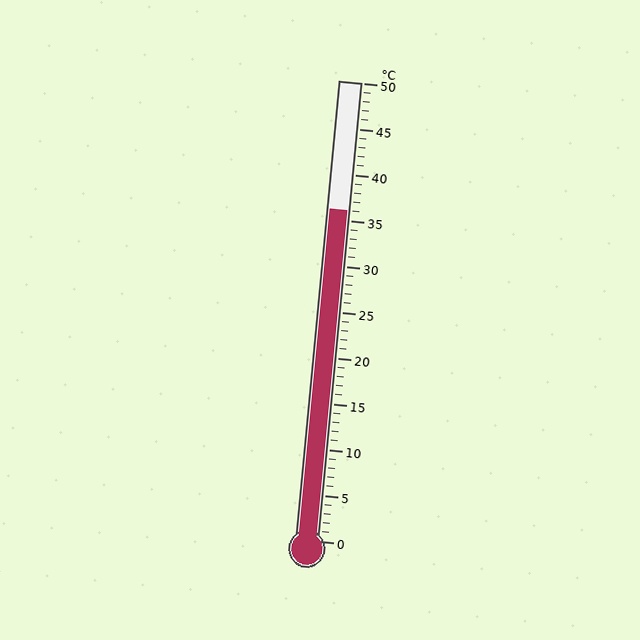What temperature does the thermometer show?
The thermometer shows approximately 36°C.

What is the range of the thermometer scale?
The thermometer scale ranges from 0°C to 50°C.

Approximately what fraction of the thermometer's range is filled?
The thermometer is filled to approximately 70% of its range.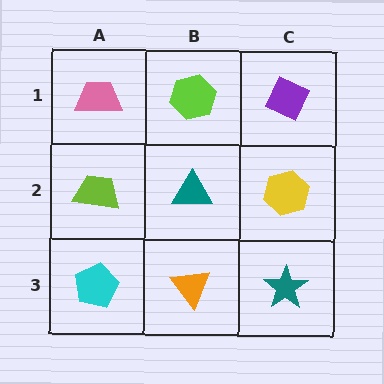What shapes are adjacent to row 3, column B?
A teal triangle (row 2, column B), a cyan pentagon (row 3, column A), a teal star (row 3, column C).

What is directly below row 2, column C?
A teal star.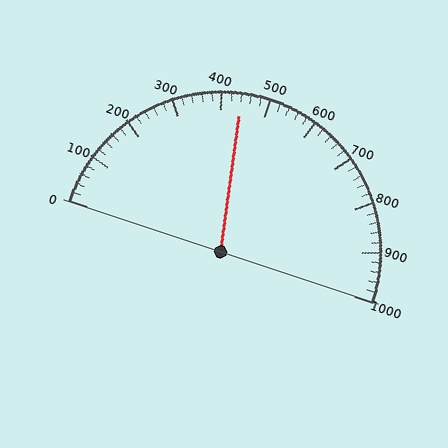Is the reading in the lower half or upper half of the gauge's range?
The reading is in the lower half of the range (0 to 1000).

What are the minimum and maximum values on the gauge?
The gauge ranges from 0 to 1000.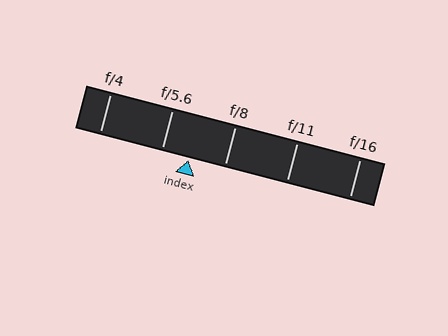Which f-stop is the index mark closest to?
The index mark is closest to f/5.6.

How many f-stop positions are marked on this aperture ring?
There are 5 f-stop positions marked.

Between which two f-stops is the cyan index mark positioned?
The index mark is between f/5.6 and f/8.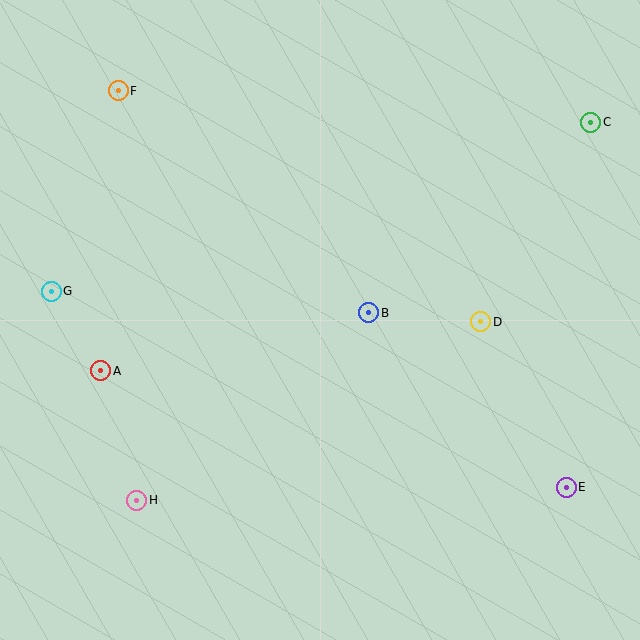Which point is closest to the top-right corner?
Point C is closest to the top-right corner.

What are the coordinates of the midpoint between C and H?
The midpoint between C and H is at (364, 311).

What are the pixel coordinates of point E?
Point E is at (566, 487).